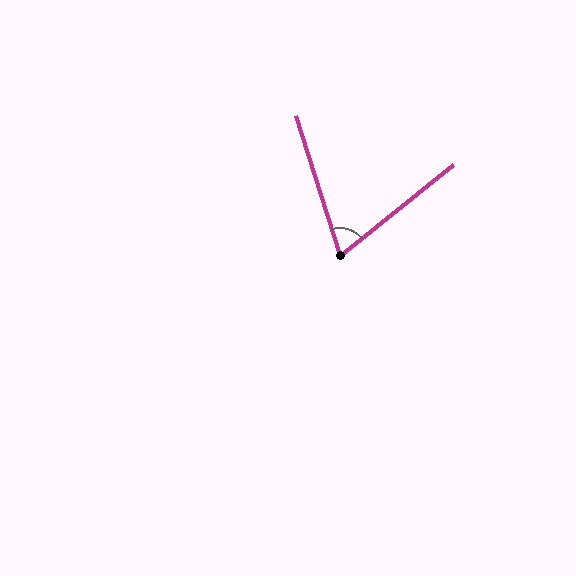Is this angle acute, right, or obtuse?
It is acute.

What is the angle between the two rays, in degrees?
Approximately 68 degrees.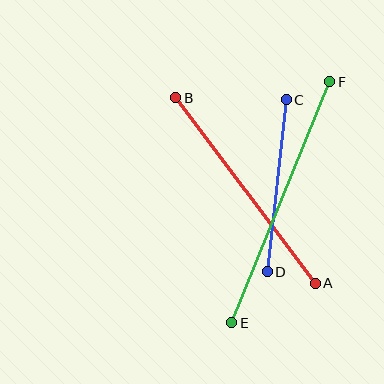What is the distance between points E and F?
The distance is approximately 260 pixels.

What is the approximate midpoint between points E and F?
The midpoint is at approximately (281, 202) pixels.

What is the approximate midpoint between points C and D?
The midpoint is at approximately (277, 186) pixels.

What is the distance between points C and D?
The distance is approximately 173 pixels.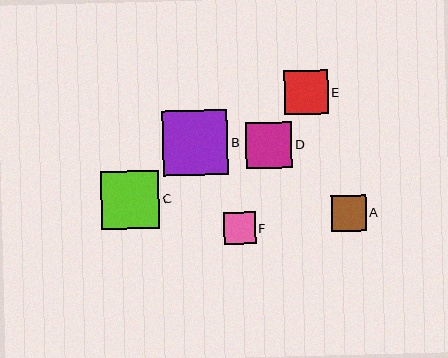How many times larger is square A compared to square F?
Square A is approximately 1.1 times the size of square F.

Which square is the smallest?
Square F is the smallest with a size of approximately 32 pixels.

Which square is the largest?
Square B is the largest with a size of approximately 66 pixels.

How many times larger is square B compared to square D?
Square B is approximately 1.4 times the size of square D.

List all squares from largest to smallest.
From largest to smallest: B, C, D, E, A, F.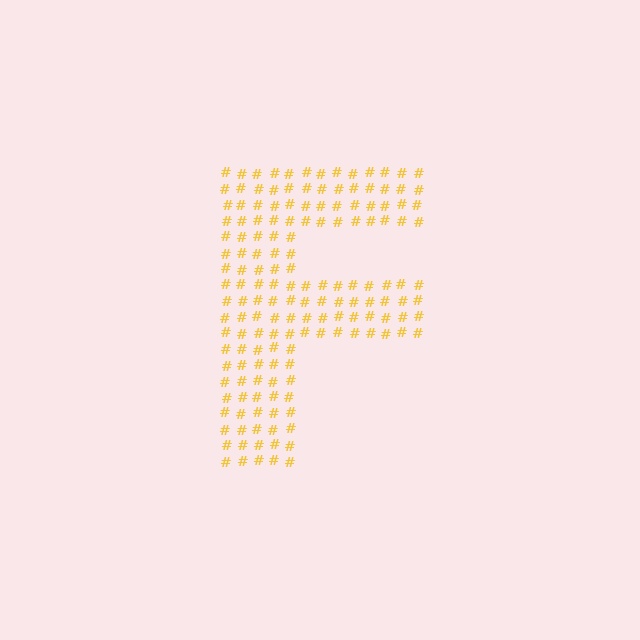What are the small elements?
The small elements are hash symbols.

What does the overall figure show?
The overall figure shows the letter F.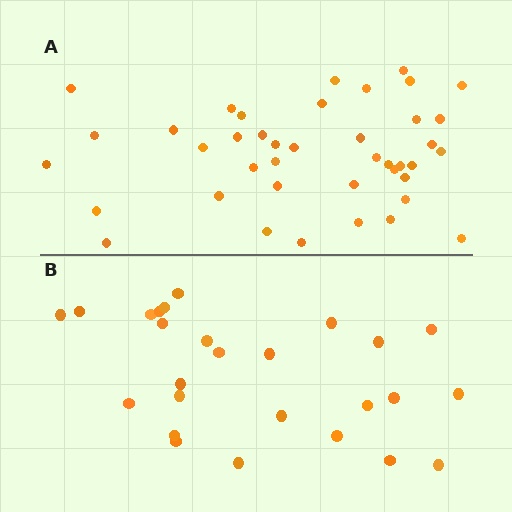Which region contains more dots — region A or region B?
Region A (the top region) has more dots.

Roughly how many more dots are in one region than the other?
Region A has approximately 15 more dots than region B.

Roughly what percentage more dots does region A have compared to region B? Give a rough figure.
About 60% more.